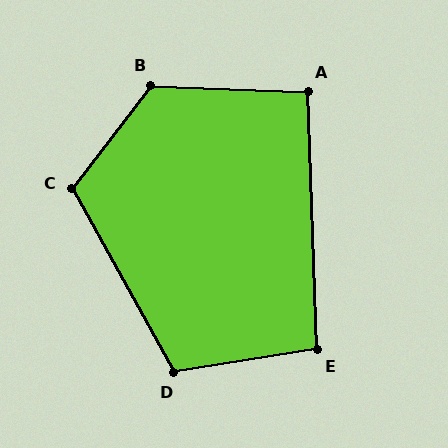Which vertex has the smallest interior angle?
A, at approximately 94 degrees.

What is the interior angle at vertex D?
Approximately 110 degrees (obtuse).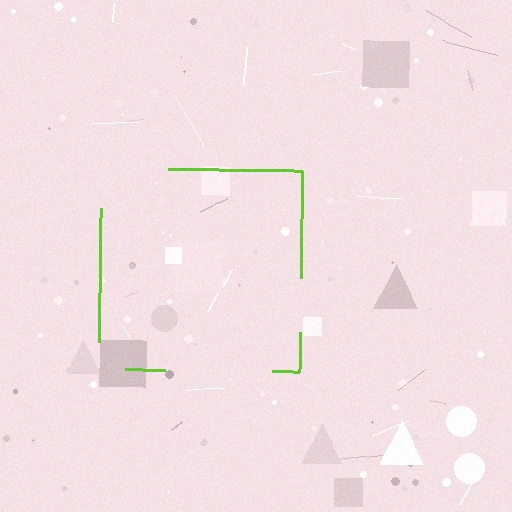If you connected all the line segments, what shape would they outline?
They would outline a square.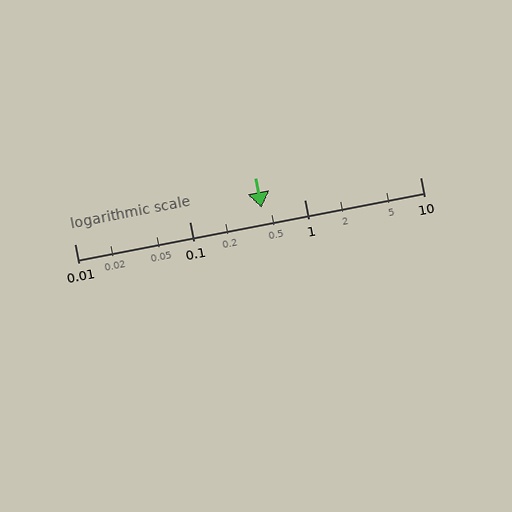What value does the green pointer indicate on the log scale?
The pointer indicates approximately 0.42.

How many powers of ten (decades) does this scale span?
The scale spans 3 decades, from 0.01 to 10.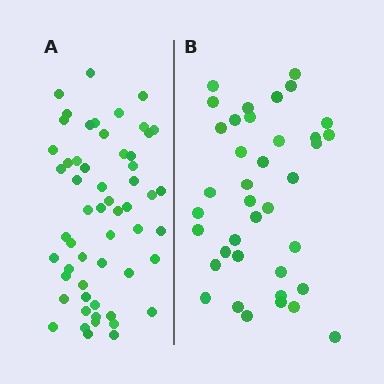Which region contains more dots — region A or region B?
Region A (the left region) has more dots.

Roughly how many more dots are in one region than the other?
Region A has approximately 20 more dots than region B.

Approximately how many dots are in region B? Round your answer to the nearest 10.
About 40 dots. (The exact count is 38, which rounds to 40.)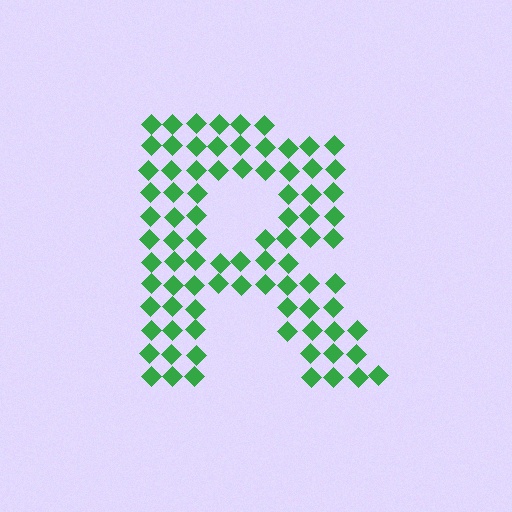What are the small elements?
The small elements are diamonds.